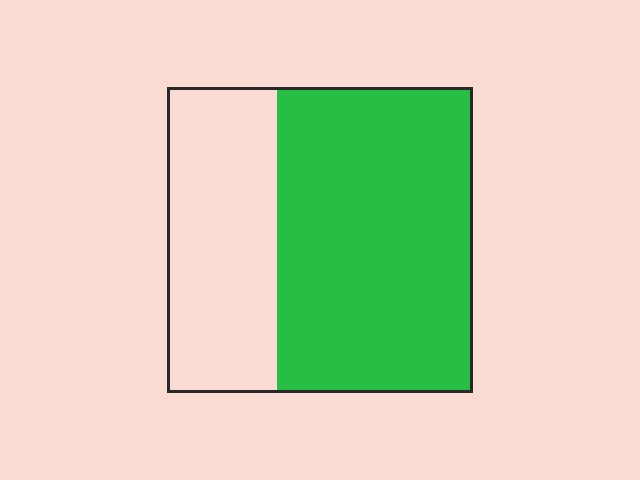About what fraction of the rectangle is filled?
About five eighths (5/8).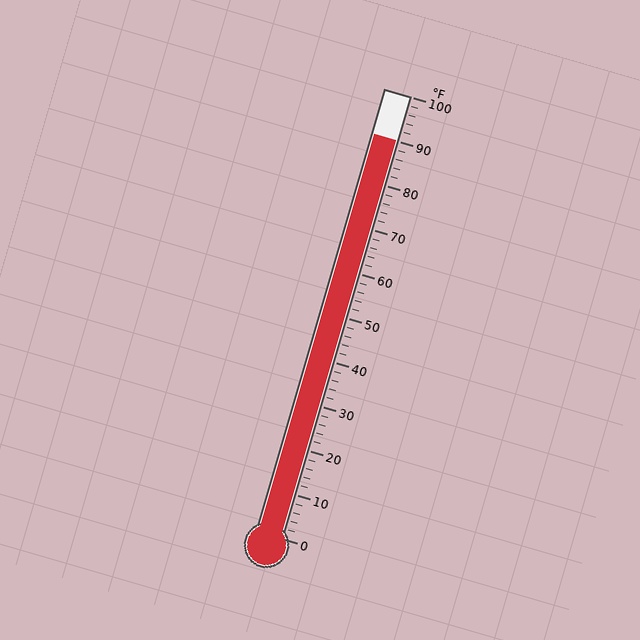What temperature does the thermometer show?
The thermometer shows approximately 90°F.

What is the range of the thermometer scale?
The thermometer scale ranges from 0°F to 100°F.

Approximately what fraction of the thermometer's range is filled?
The thermometer is filled to approximately 90% of its range.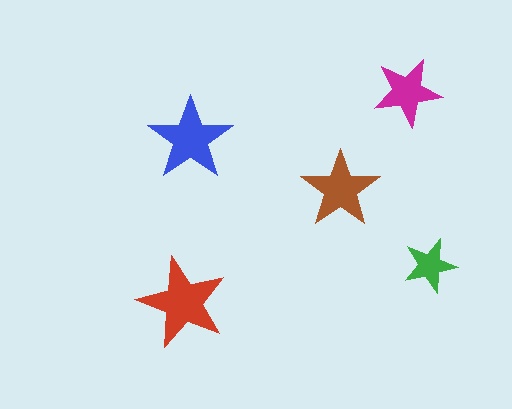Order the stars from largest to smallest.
the red one, the blue one, the brown one, the magenta one, the green one.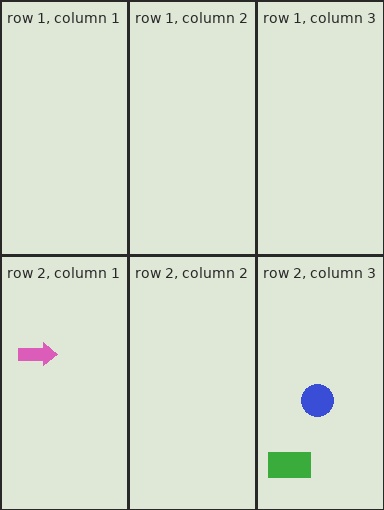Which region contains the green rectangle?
The row 2, column 3 region.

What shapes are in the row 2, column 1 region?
The pink arrow.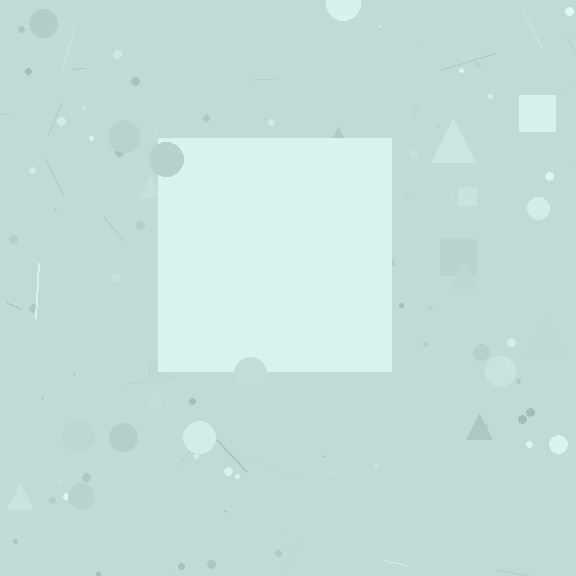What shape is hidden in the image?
A square is hidden in the image.